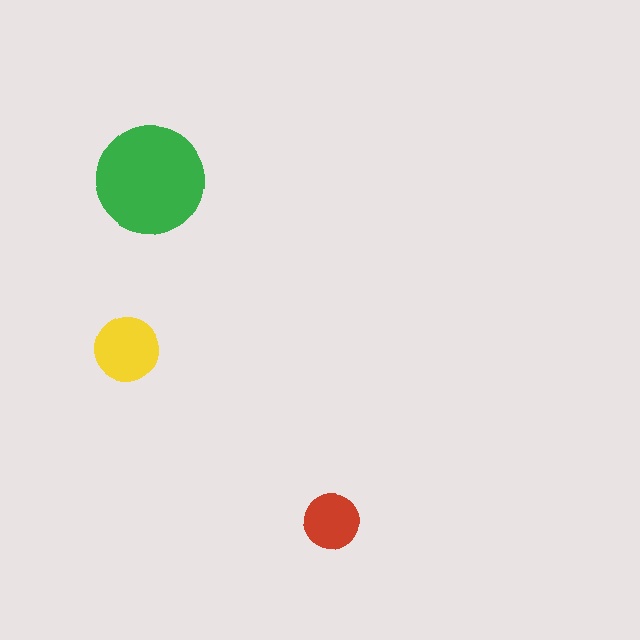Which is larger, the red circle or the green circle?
The green one.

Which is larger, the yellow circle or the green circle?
The green one.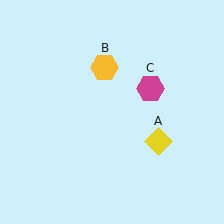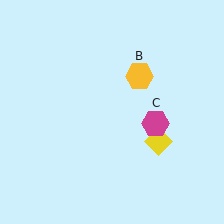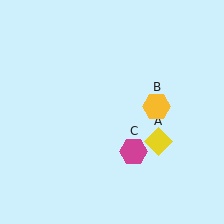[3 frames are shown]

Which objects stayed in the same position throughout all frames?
Yellow diamond (object A) remained stationary.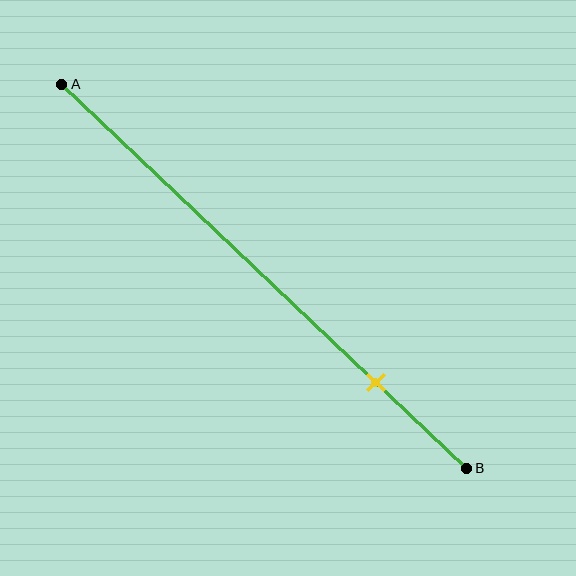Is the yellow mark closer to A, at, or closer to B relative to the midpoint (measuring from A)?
The yellow mark is closer to point B than the midpoint of segment AB.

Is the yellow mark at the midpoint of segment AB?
No, the mark is at about 80% from A, not at the 50% midpoint.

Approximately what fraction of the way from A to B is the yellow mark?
The yellow mark is approximately 80% of the way from A to B.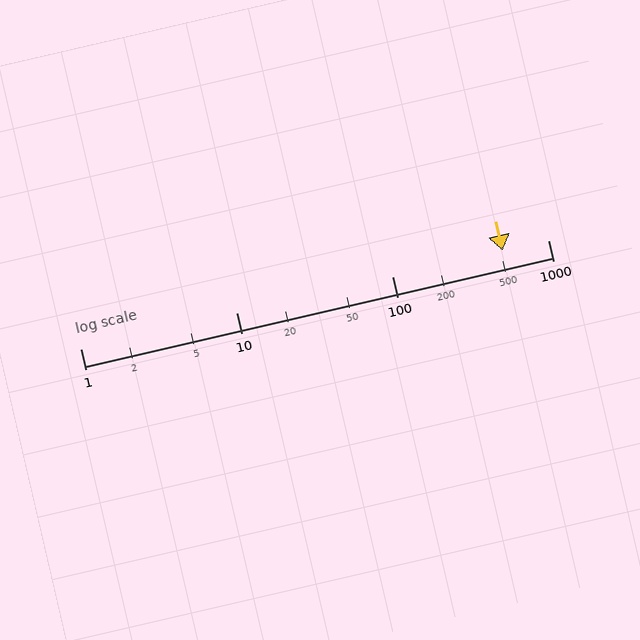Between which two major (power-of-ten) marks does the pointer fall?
The pointer is between 100 and 1000.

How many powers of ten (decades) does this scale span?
The scale spans 3 decades, from 1 to 1000.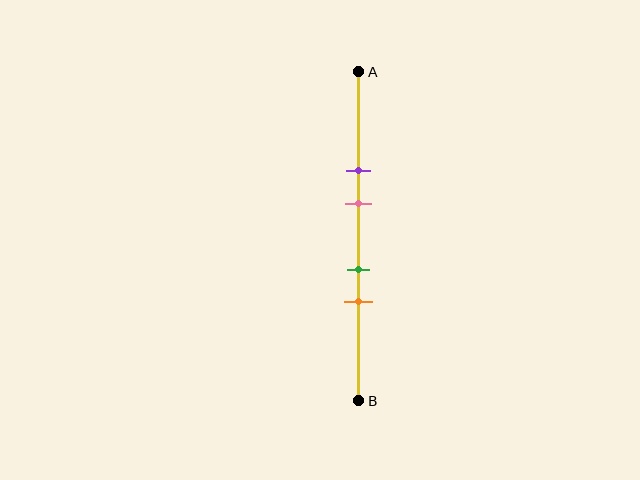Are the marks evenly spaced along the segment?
No, the marks are not evenly spaced.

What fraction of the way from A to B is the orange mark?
The orange mark is approximately 70% (0.7) of the way from A to B.